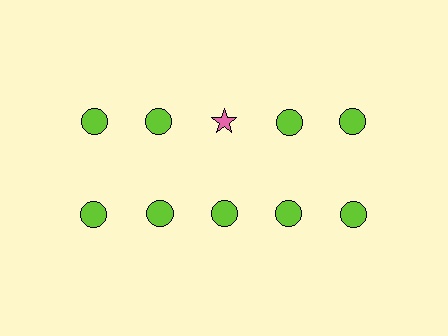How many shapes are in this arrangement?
There are 10 shapes arranged in a grid pattern.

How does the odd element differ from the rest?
It differs in both color (pink instead of lime) and shape (star instead of circle).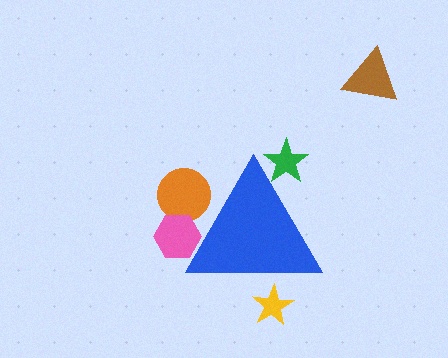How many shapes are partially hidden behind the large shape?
4 shapes are partially hidden.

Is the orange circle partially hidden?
Yes, the orange circle is partially hidden behind the blue triangle.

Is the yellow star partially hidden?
Yes, the yellow star is partially hidden behind the blue triangle.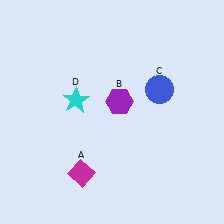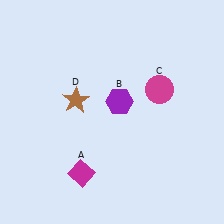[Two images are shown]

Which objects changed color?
C changed from blue to magenta. D changed from cyan to brown.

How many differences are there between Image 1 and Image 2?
There are 2 differences between the two images.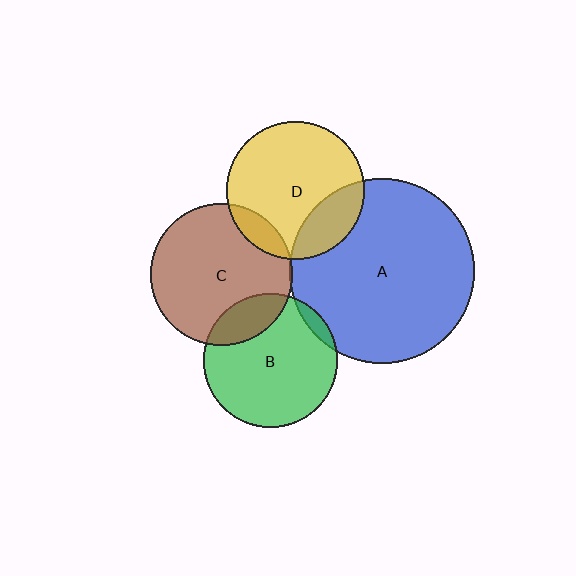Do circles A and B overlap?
Yes.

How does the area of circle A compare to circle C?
Approximately 1.7 times.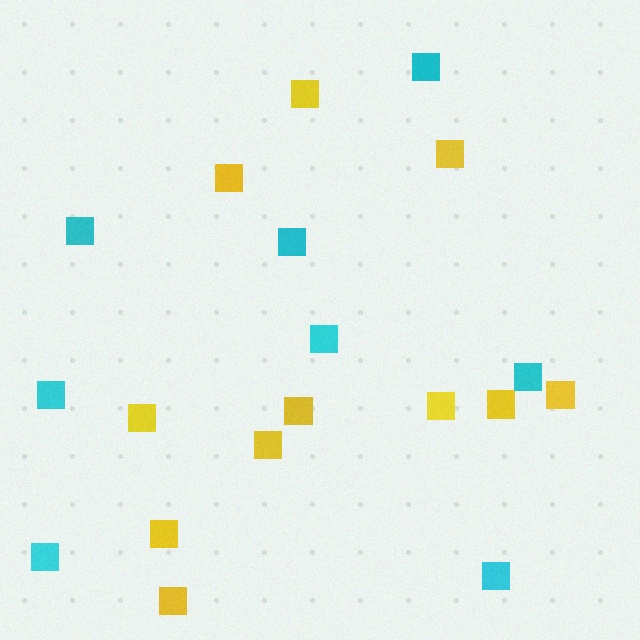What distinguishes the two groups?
There are 2 groups: one group of yellow squares (11) and one group of cyan squares (8).